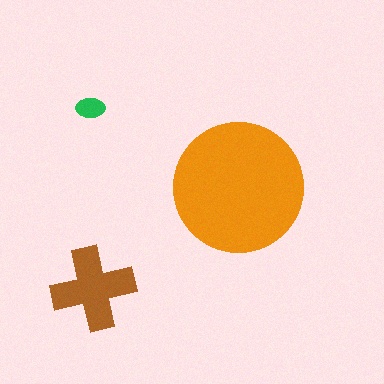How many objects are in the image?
There are 3 objects in the image.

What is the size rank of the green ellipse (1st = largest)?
3rd.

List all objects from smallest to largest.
The green ellipse, the brown cross, the orange circle.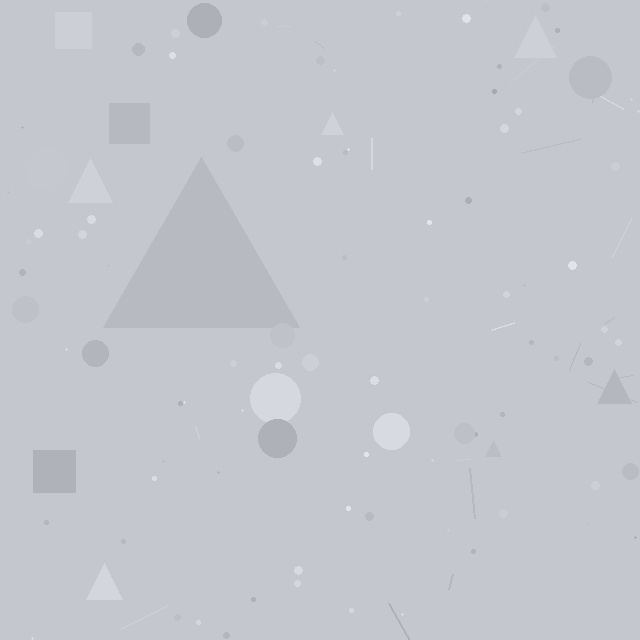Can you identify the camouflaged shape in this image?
The camouflaged shape is a triangle.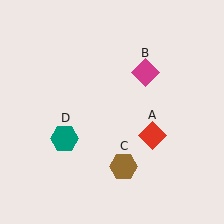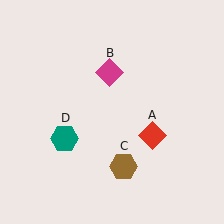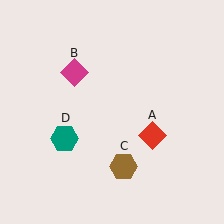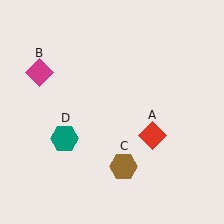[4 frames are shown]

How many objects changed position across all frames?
1 object changed position: magenta diamond (object B).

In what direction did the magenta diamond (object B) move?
The magenta diamond (object B) moved left.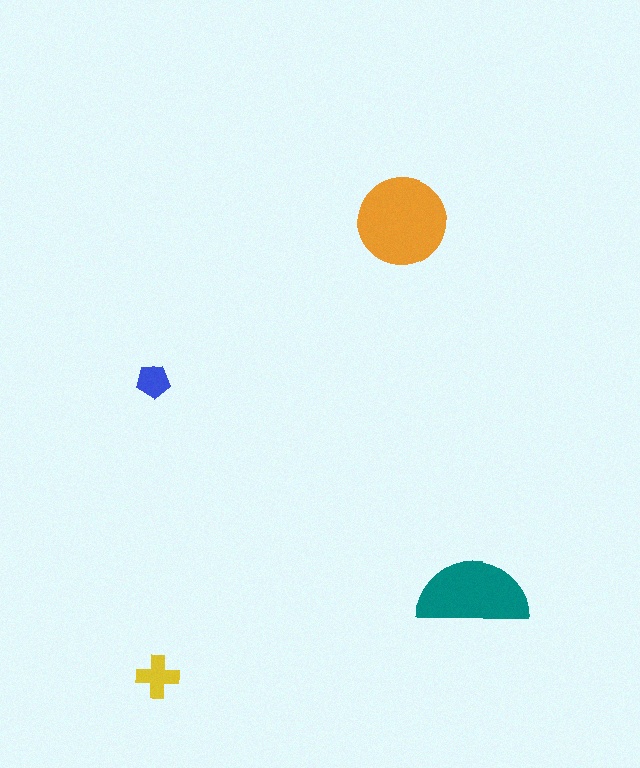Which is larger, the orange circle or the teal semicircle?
The orange circle.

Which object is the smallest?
The blue pentagon.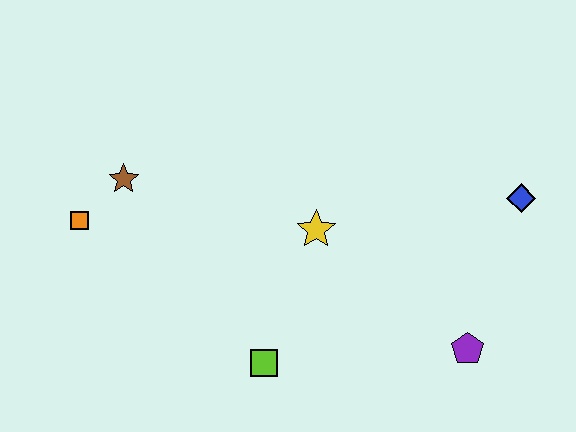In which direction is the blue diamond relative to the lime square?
The blue diamond is to the right of the lime square.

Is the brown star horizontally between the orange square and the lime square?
Yes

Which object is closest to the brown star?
The orange square is closest to the brown star.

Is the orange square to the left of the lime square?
Yes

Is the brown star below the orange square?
No